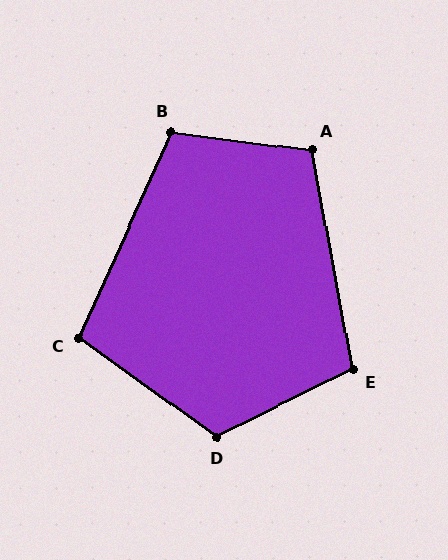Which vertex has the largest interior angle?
D, at approximately 118 degrees.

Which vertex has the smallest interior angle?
C, at approximately 101 degrees.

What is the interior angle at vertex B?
Approximately 107 degrees (obtuse).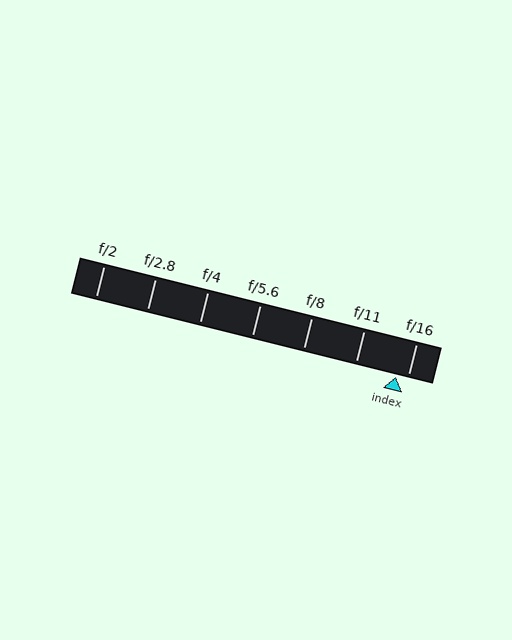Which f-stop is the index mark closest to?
The index mark is closest to f/16.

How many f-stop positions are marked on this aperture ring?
There are 7 f-stop positions marked.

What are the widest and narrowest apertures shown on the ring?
The widest aperture shown is f/2 and the narrowest is f/16.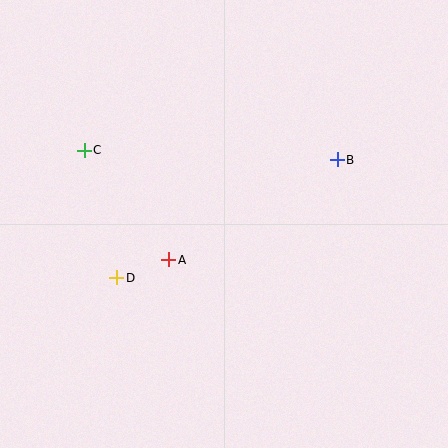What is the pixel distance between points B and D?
The distance between B and D is 250 pixels.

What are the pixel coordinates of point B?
Point B is at (337, 160).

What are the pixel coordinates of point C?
Point C is at (84, 150).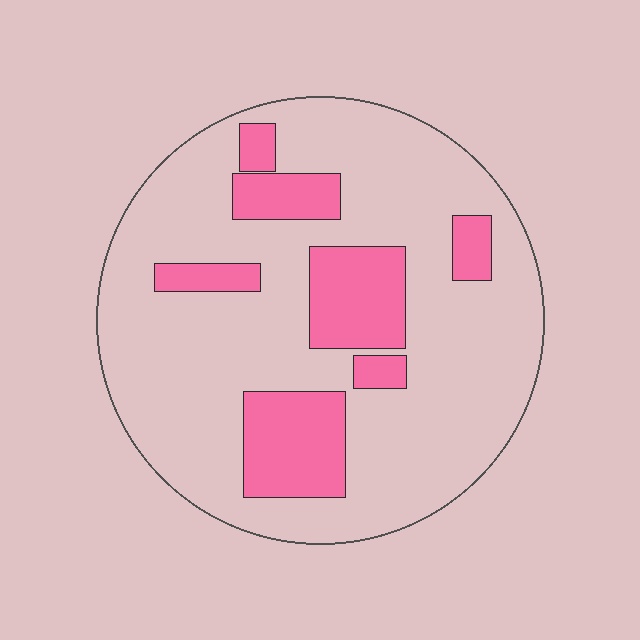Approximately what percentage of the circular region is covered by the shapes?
Approximately 20%.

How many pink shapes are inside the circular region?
7.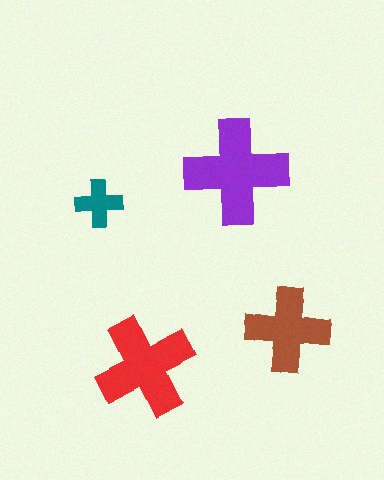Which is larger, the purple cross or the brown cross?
The purple one.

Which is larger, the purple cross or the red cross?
The purple one.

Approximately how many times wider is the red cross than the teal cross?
About 2 times wider.